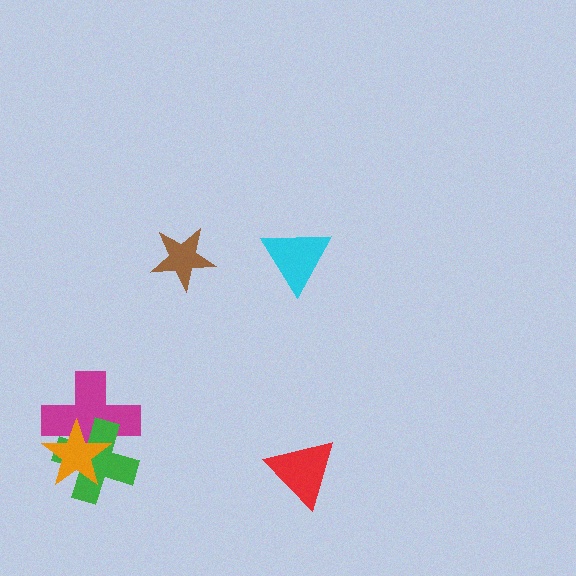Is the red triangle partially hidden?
No, no other shape covers it.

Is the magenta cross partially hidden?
Yes, it is partially covered by another shape.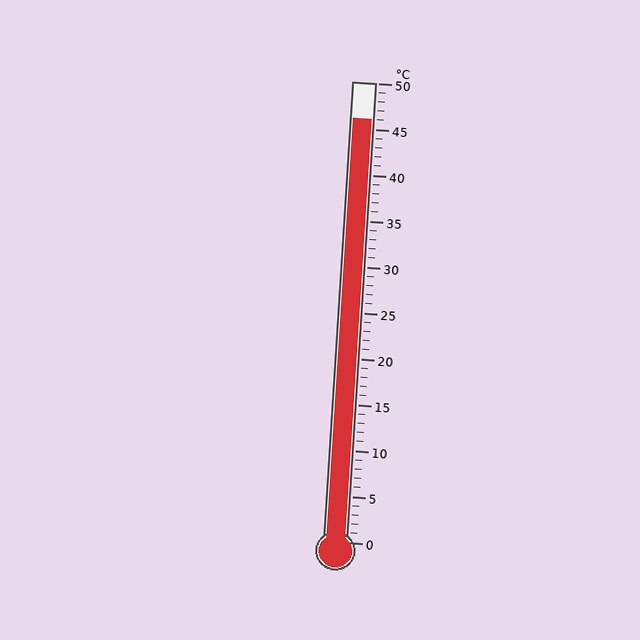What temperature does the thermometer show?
The thermometer shows approximately 46°C.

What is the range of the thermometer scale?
The thermometer scale ranges from 0°C to 50°C.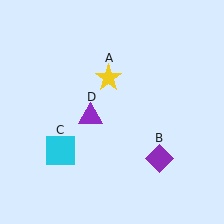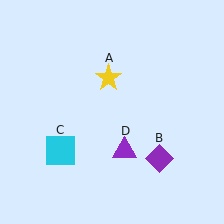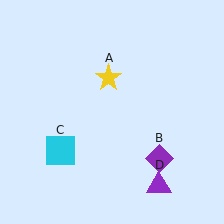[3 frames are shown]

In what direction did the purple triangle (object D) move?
The purple triangle (object D) moved down and to the right.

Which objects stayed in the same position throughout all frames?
Yellow star (object A) and purple diamond (object B) and cyan square (object C) remained stationary.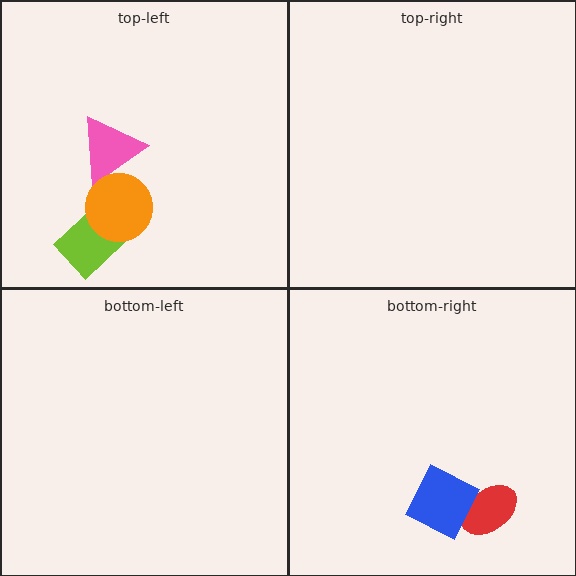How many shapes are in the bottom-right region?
2.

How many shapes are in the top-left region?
3.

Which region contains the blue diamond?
The bottom-right region.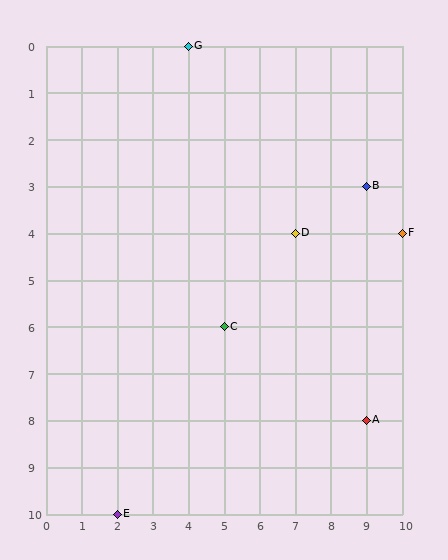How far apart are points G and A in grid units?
Points G and A are 5 columns and 8 rows apart (about 9.4 grid units diagonally).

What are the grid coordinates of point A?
Point A is at grid coordinates (9, 8).